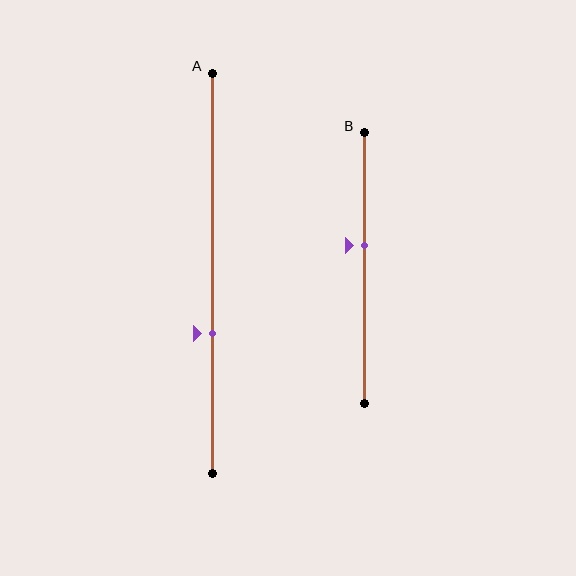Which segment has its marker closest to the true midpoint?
Segment B has its marker closest to the true midpoint.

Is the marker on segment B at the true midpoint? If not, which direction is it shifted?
No, the marker on segment B is shifted upward by about 8% of the segment length.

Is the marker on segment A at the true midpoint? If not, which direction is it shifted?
No, the marker on segment A is shifted downward by about 15% of the segment length.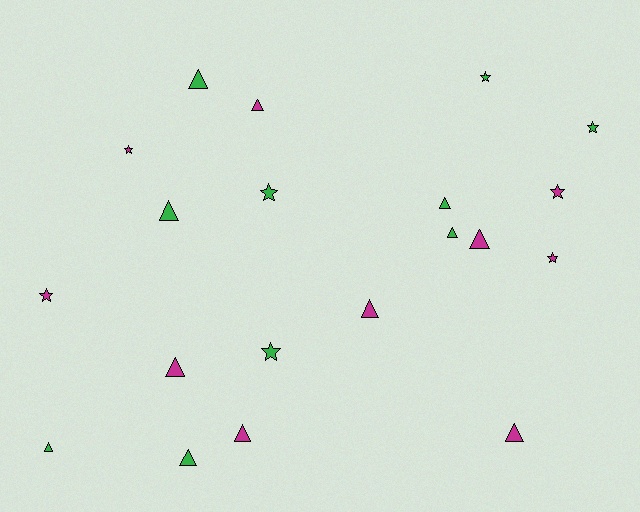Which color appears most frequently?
Magenta, with 10 objects.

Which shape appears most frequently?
Triangle, with 12 objects.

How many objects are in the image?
There are 20 objects.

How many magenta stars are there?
There are 4 magenta stars.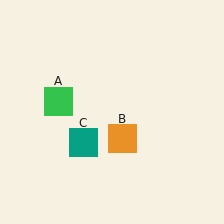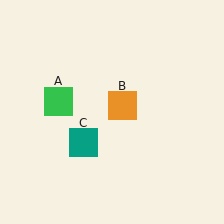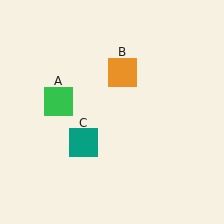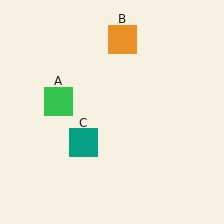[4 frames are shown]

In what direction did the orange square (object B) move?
The orange square (object B) moved up.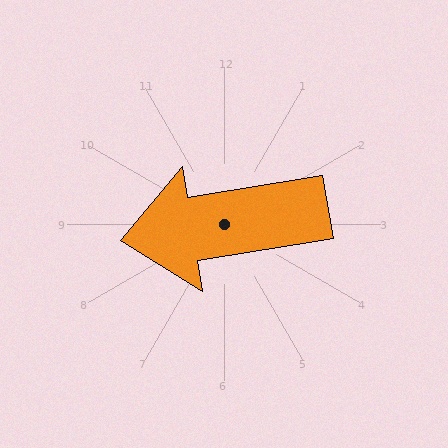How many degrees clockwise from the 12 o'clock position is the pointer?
Approximately 261 degrees.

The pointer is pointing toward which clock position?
Roughly 9 o'clock.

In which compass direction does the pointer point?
West.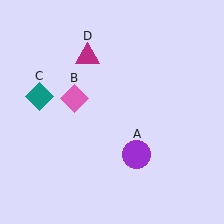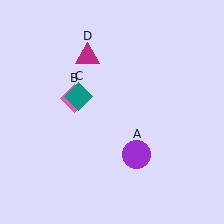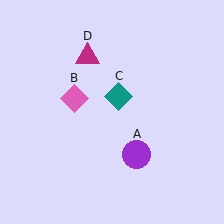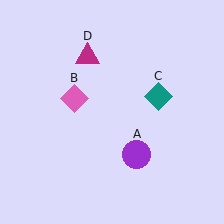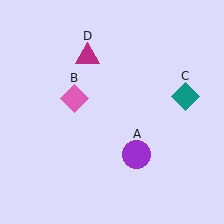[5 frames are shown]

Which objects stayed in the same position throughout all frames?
Purple circle (object A) and pink diamond (object B) and magenta triangle (object D) remained stationary.